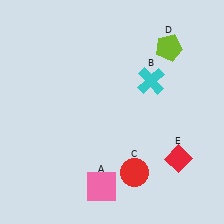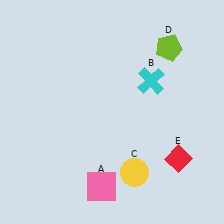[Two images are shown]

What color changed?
The circle (C) changed from red in Image 1 to yellow in Image 2.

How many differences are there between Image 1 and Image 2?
There is 1 difference between the two images.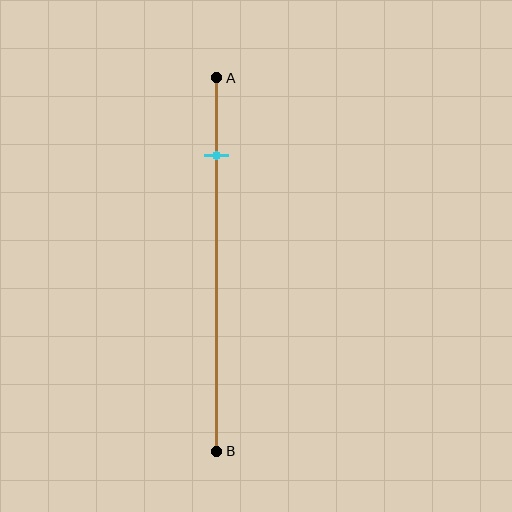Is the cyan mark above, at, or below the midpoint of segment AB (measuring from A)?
The cyan mark is above the midpoint of segment AB.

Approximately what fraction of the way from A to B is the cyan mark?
The cyan mark is approximately 20% of the way from A to B.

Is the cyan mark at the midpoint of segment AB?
No, the mark is at about 20% from A, not at the 50% midpoint.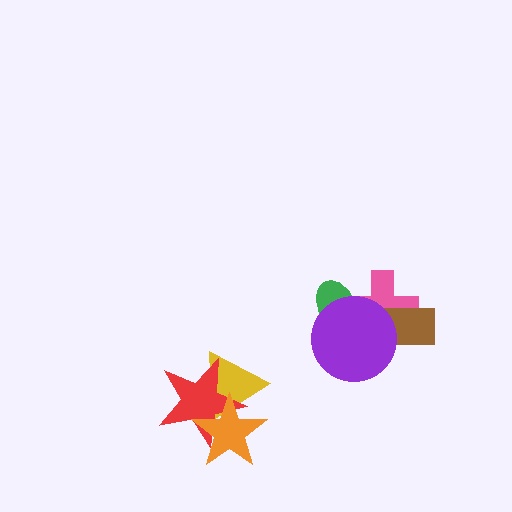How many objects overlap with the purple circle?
3 objects overlap with the purple circle.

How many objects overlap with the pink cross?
3 objects overlap with the pink cross.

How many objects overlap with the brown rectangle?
2 objects overlap with the brown rectangle.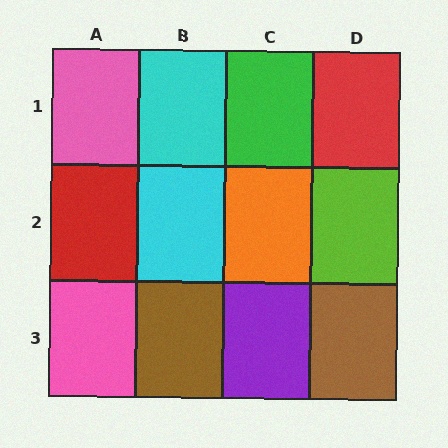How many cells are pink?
2 cells are pink.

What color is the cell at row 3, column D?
Brown.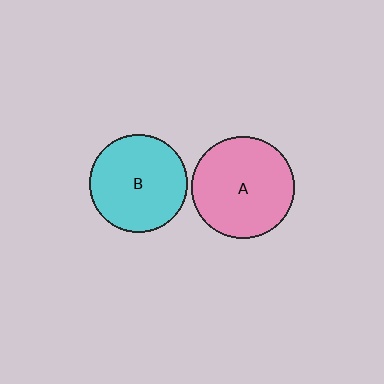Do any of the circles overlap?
No, none of the circles overlap.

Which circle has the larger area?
Circle A (pink).